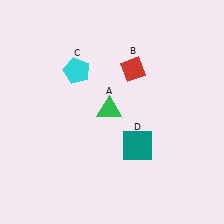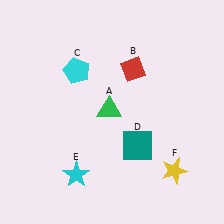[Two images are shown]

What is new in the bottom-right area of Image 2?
A yellow star (F) was added in the bottom-right area of Image 2.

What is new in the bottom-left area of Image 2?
A cyan star (E) was added in the bottom-left area of Image 2.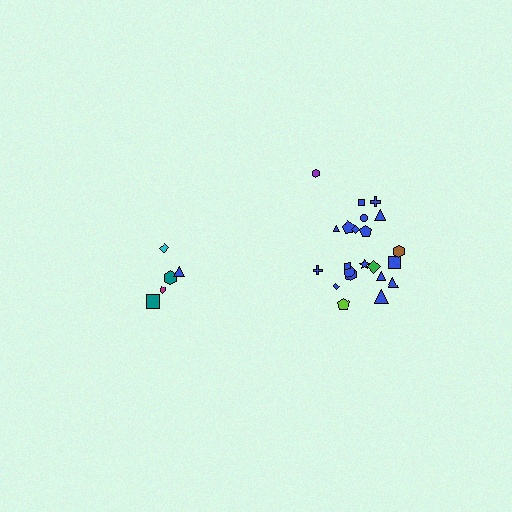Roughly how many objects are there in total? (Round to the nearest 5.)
Roughly 25 objects in total.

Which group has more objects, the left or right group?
The right group.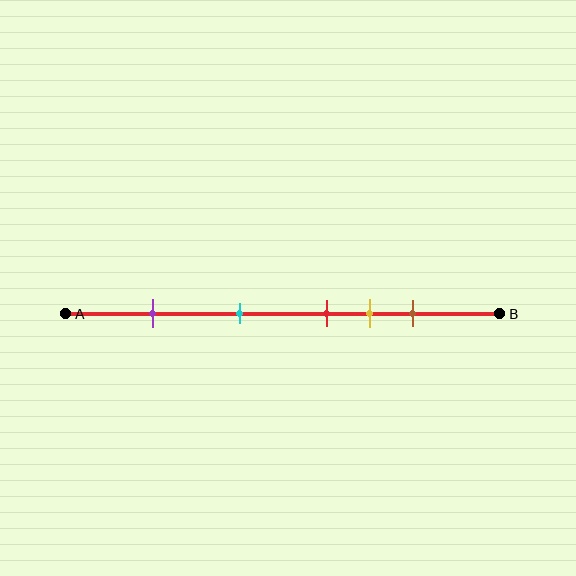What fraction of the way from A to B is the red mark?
The red mark is approximately 60% (0.6) of the way from A to B.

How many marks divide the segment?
There are 5 marks dividing the segment.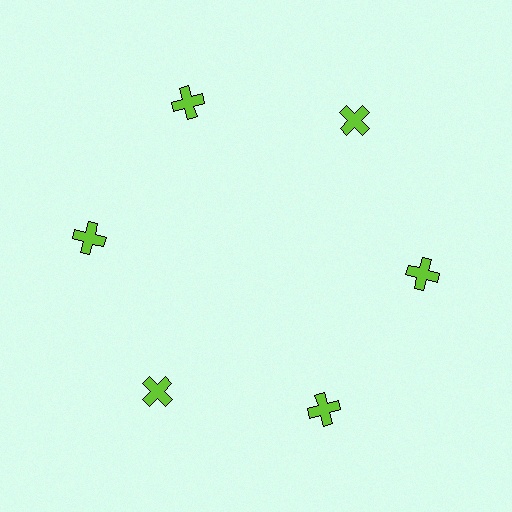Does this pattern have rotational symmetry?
Yes, this pattern has 6-fold rotational symmetry. It looks the same after rotating 60 degrees around the center.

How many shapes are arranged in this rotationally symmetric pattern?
There are 6 shapes, arranged in 6 groups of 1.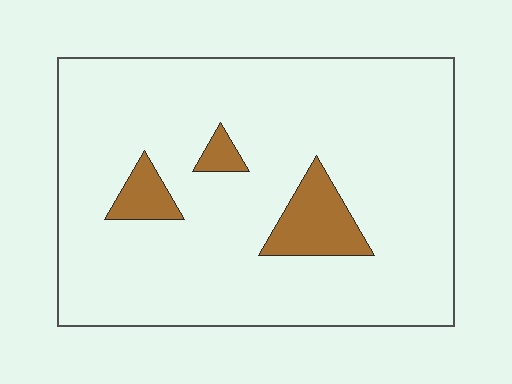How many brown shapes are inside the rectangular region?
3.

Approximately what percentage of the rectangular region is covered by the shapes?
Approximately 10%.